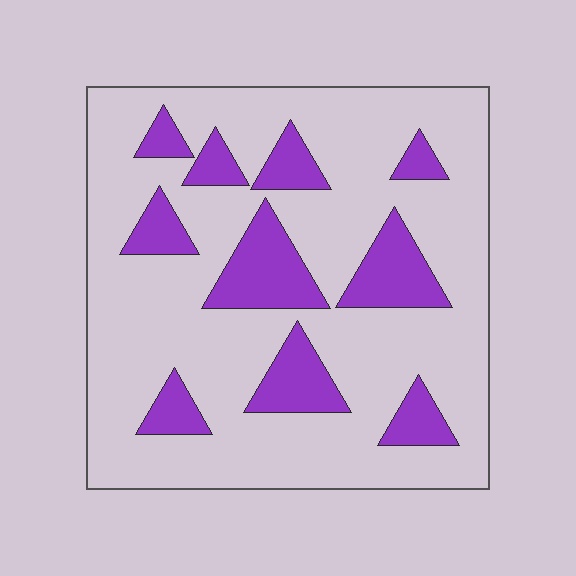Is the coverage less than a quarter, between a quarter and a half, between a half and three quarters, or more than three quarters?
Less than a quarter.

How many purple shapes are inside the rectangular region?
10.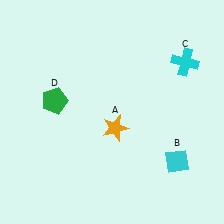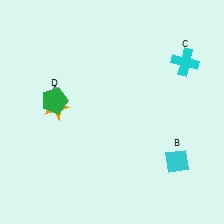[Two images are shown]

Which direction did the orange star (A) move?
The orange star (A) moved left.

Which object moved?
The orange star (A) moved left.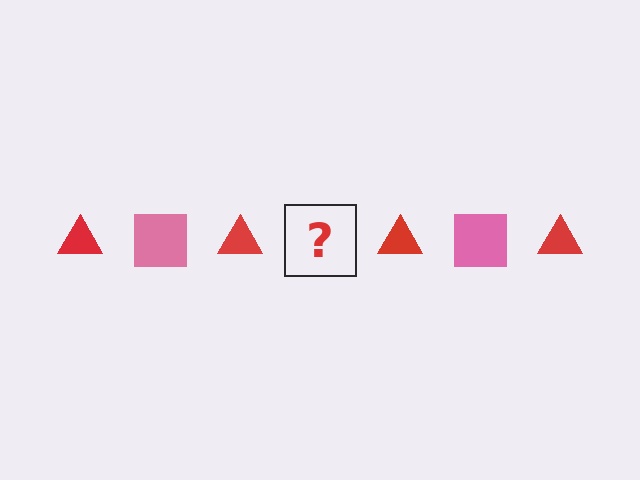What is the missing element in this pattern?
The missing element is a pink square.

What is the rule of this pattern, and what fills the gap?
The rule is that the pattern alternates between red triangle and pink square. The gap should be filled with a pink square.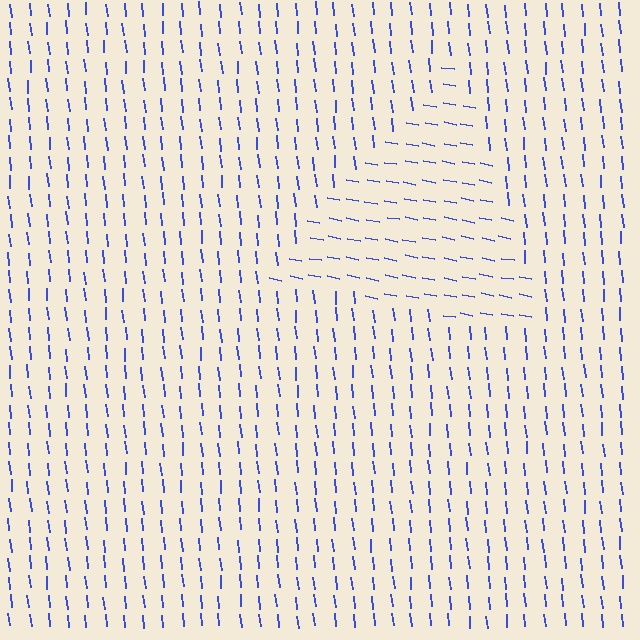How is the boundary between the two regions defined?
The boundary is defined purely by a change in line orientation (approximately 73 degrees difference). All lines are the same color and thickness.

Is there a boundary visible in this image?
Yes, there is a texture boundary formed by a change in line orientation.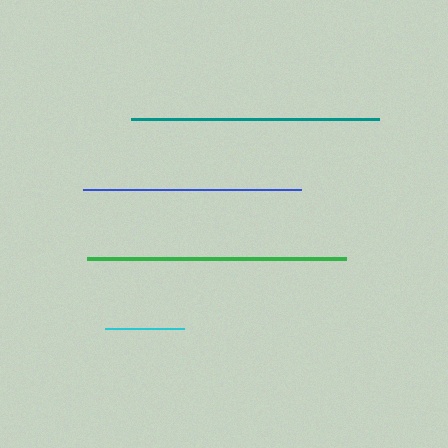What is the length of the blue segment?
The blue segment is approximately 217 pixels long.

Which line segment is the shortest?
The cyan line is the shortest at approximately 79 pixels.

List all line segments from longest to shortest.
From longest to shortest: green, teal, blue, cyan.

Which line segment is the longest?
The green line is the longest at approximately 259 pixels.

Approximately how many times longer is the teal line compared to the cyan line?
The teal line is approximately 3.1 times the length of the cyan line.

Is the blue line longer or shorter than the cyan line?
The blue line is longer than the cyan line.